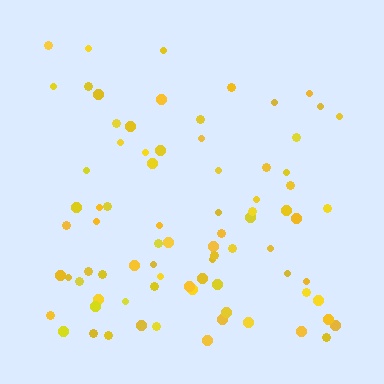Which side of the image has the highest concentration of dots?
The bottom.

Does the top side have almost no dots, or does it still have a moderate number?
Still a moderate number, just noticeably fewer than the bottom.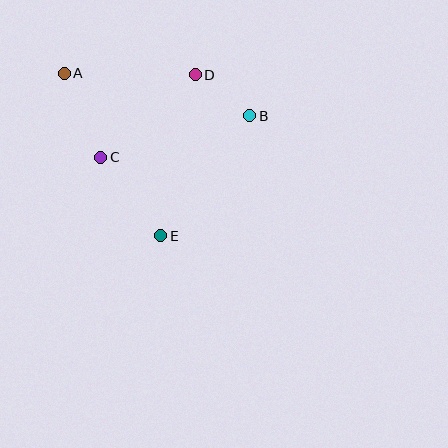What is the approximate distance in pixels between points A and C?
The distance between A and C is approximately 92 pixels.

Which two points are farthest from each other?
Points A and B are farthest from each other.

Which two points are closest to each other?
Points B and D are closest to each other.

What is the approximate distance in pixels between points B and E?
The distance between B and E is approximately 149 pixels.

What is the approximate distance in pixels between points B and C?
The distance between B and C is approximately 154 pixels.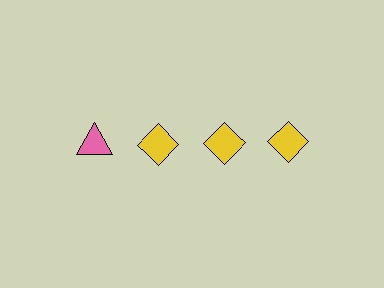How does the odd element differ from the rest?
It differs in both color (pink instead of yellow) and shape (triangle instead of diamond).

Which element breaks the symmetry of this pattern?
The pink triangle in the top row, leftmost column breaks the symmetry. All other shapes are yellow diamonds.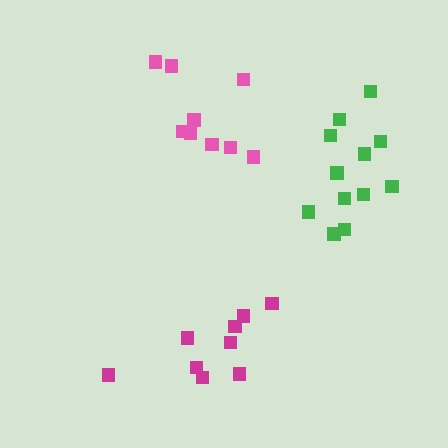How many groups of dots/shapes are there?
There are 3 groups.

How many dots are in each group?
Group 1: 9 dots, Group 2: 9 dots, Group 3: 12 dots (30 total).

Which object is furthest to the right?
The green cluster is rightmost.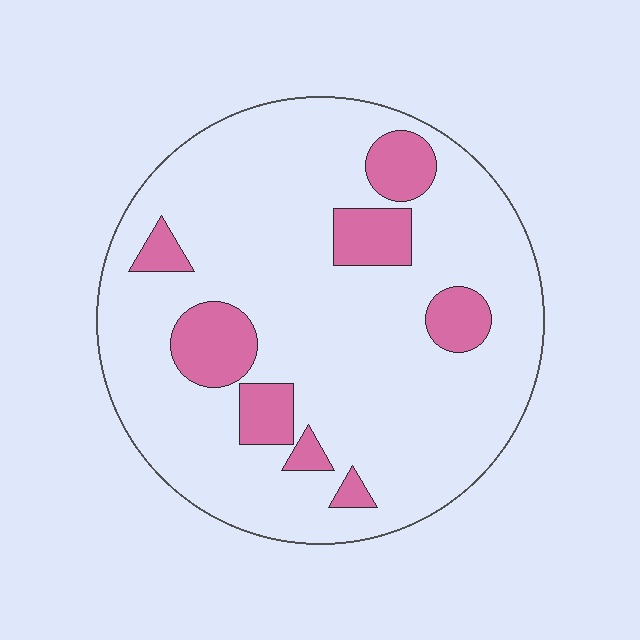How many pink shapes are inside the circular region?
8.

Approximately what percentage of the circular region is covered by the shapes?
Approximately 15%.